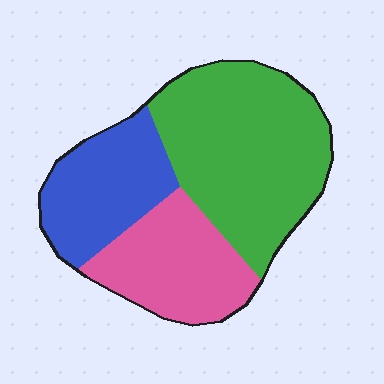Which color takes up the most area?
Green, at roughly 50%.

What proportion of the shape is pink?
Pink covers roughly 25% of the shape.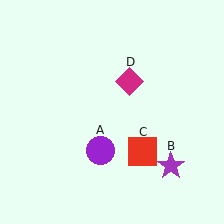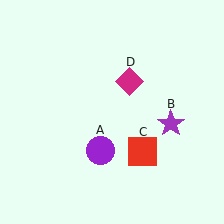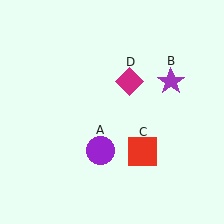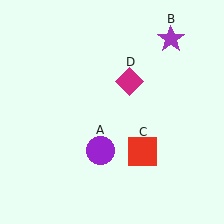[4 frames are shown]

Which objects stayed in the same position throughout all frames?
Purple circle (object A) and red square (object C) and magenta diamond (object D) remained stationary.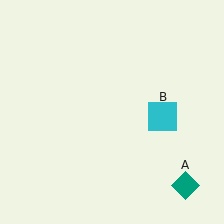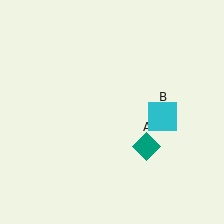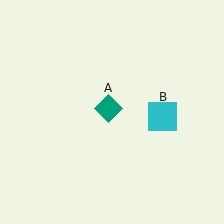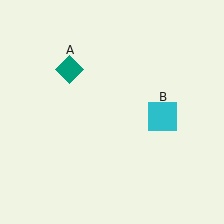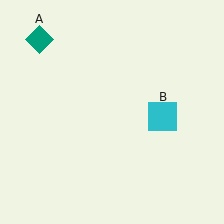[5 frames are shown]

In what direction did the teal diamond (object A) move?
The teal diamond (object A) moved up and to the left.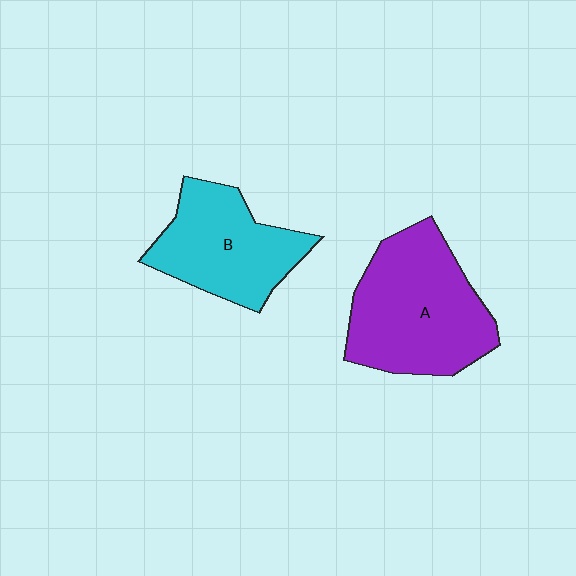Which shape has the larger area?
Shape A (purple).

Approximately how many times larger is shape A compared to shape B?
Approximately 1.3 times.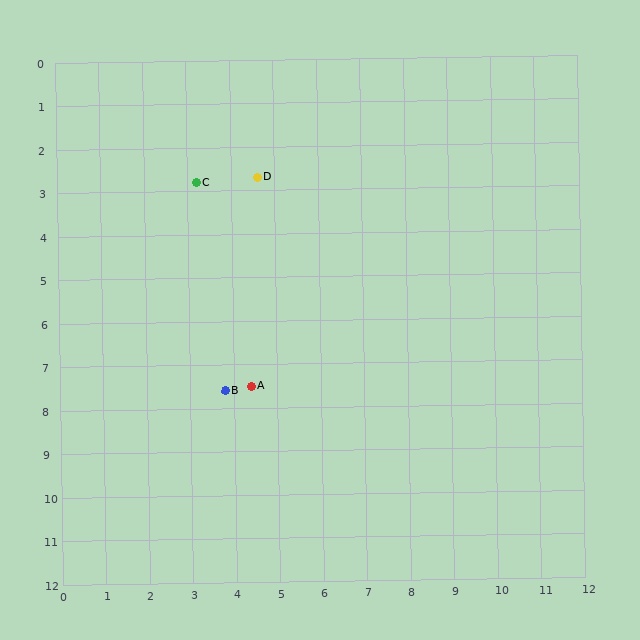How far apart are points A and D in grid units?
Points A and D are about 4.8 grid units apart.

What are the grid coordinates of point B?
Point B is at approximately (3.8, 7.6).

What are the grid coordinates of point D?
Point D is at approximately (4.6, 2.7).